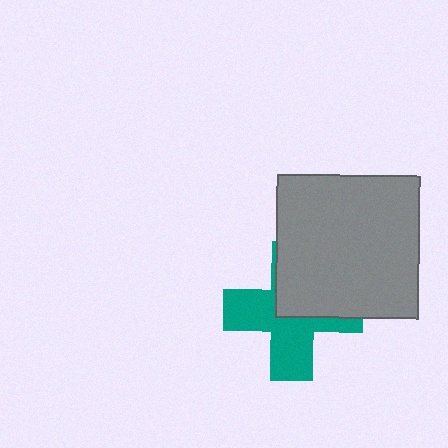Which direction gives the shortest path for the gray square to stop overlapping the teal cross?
Moving toward the upper-right gives the shortest separation.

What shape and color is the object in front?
The object in front is a gray square.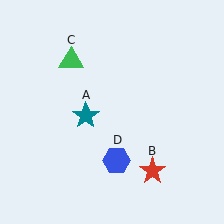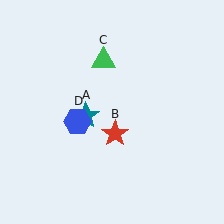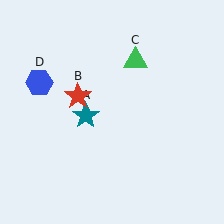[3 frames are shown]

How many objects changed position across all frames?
3 objects changed position: red star (object B), green triangle (object C), blue hexagon (object D).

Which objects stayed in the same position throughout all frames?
Teal star (object A) remained stationary.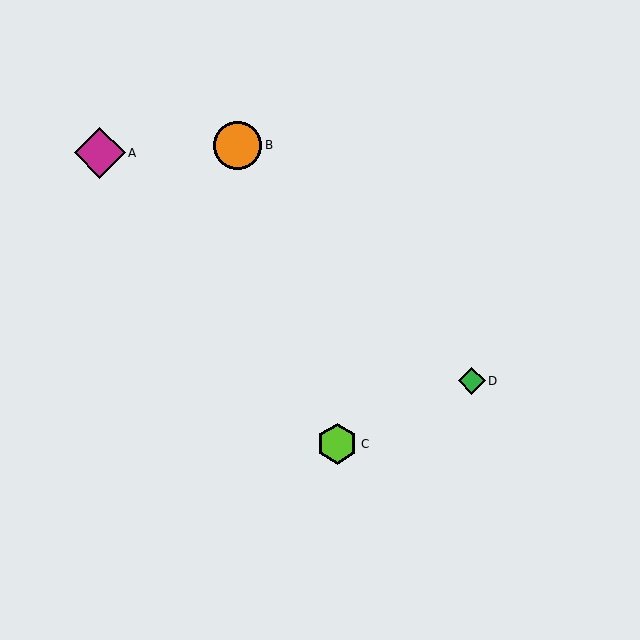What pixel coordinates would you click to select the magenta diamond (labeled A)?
Click at (100, 153) to select the magenta diamond A.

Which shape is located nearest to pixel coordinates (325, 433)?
The lime hexagon (labeled C) at (337, 444) is nearest to that location.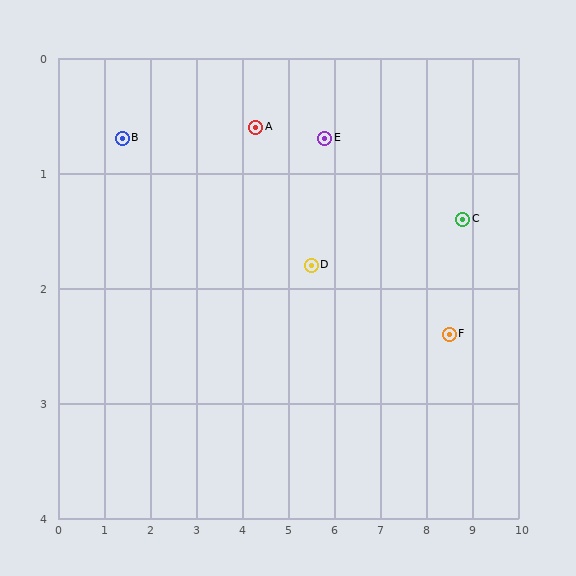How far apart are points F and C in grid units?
Points F and C are about 1.0 grid units apart.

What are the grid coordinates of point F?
Point F is at approximately (8.5, 2.4).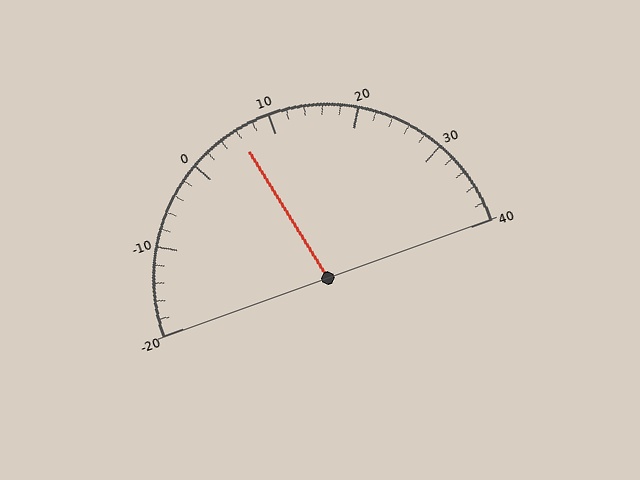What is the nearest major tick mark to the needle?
The nearest major tick mark is 10.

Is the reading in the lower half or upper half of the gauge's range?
The reading is in the lower half of the range (-20 to 40).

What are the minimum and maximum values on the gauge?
The gauge ranges from -20 to 40.